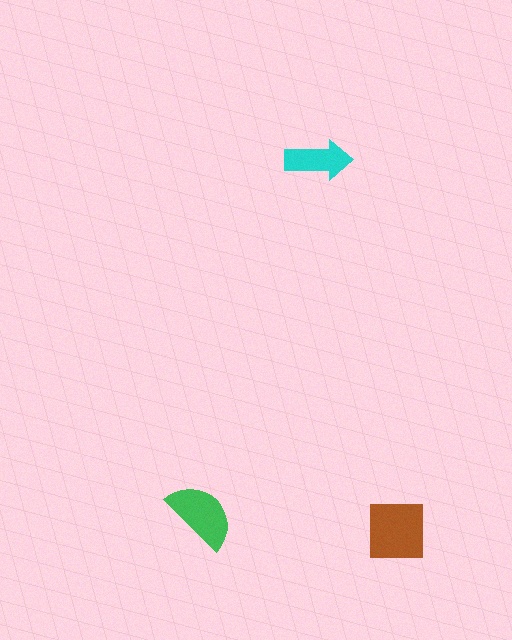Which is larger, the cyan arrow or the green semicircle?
The green semicircle.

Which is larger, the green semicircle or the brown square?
The brown square.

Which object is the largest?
The brown square.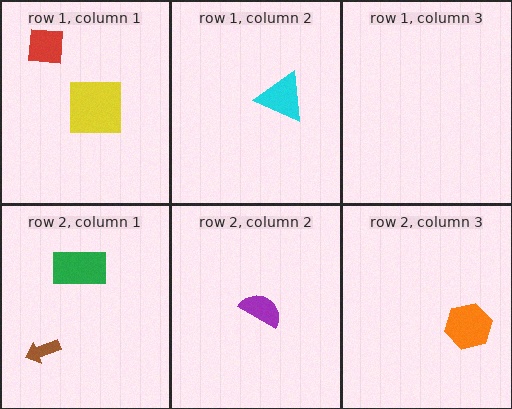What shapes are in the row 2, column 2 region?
The purple semicircle.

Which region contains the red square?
The row 1, column 1 region.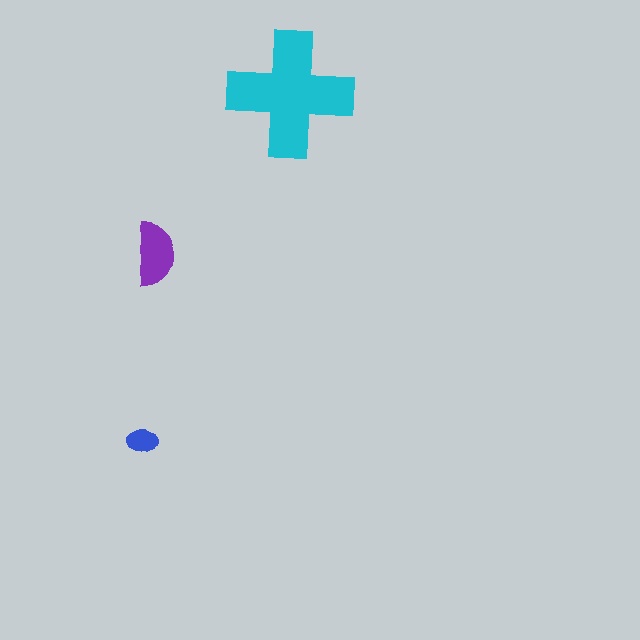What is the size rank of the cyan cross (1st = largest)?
1st.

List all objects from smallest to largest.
The blue ellipse, the purple semicircle, the cyan cross.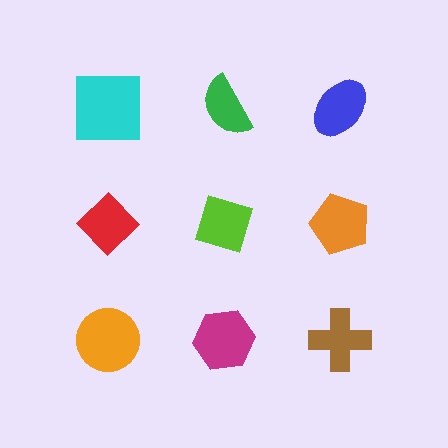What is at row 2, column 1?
A red diamond.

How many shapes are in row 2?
3 shapes.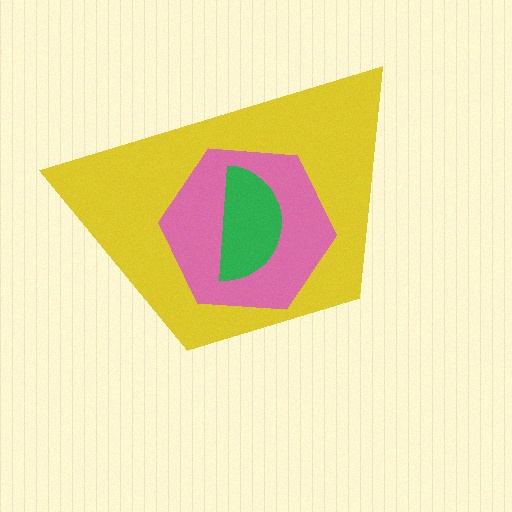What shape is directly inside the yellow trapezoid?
The pink hexagon.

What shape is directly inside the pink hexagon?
The green semicircle.